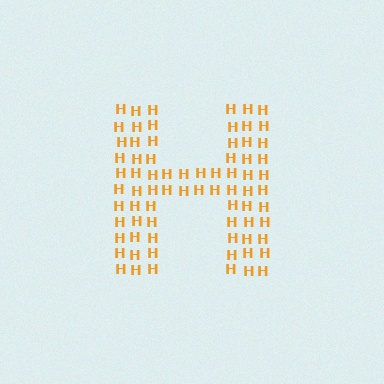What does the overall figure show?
The overall figure shows the letter H.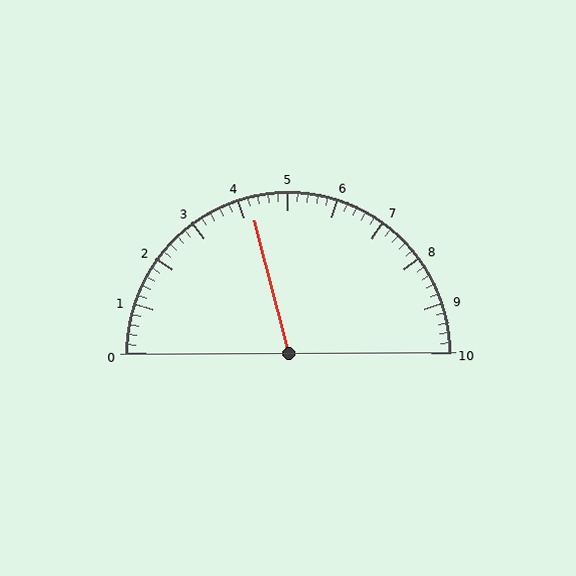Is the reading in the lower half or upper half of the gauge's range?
The reading is in the lower half of the range (0 to 10).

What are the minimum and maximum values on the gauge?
The gauge ranges from 0 to 10.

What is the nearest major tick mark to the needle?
The nearest major tick mark is 4.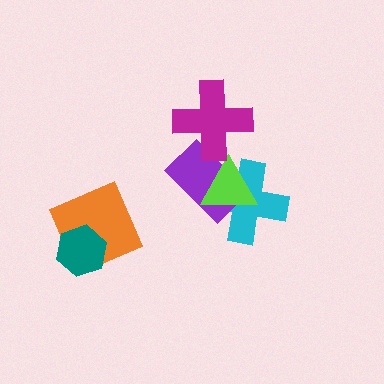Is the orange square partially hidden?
Yes, it is partially covered by another shape.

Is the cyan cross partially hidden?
Yes, it is partially covered by another shape.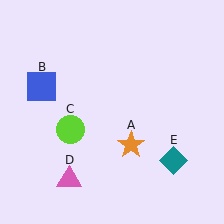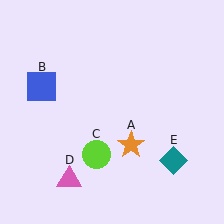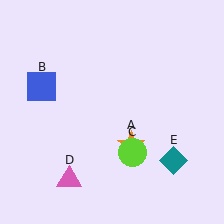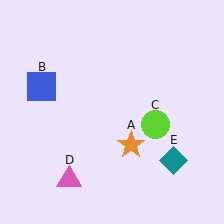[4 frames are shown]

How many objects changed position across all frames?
1 object changed position: lime circle (object C).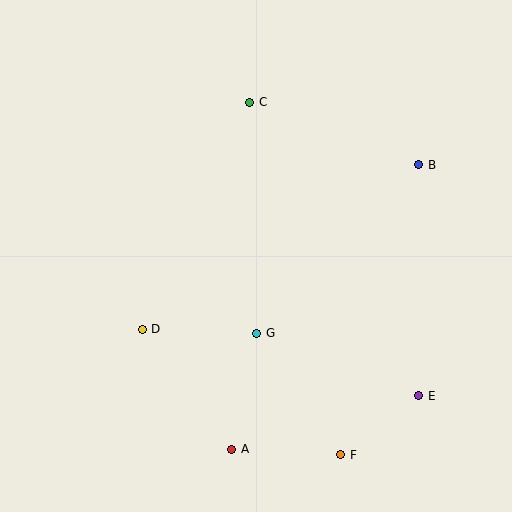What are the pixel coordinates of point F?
Point F is at (341, 455).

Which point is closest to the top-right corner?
Point B is closest to the top-right corner.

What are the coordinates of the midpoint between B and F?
The midpoint between B and F is at (380, 310).